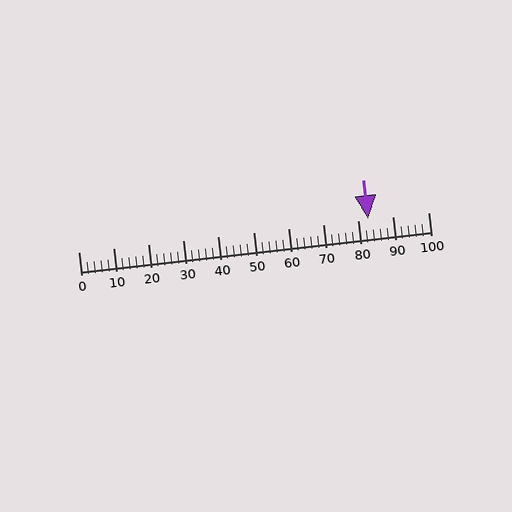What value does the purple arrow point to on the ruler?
The purple arrow points to approximately 83.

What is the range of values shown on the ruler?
The ruler shows values from 0 to 100.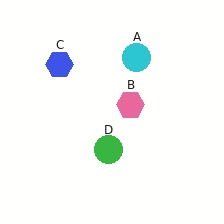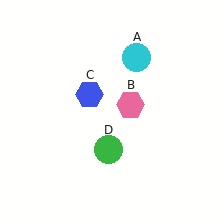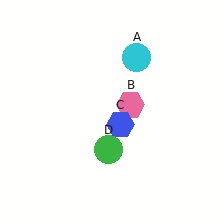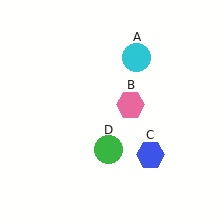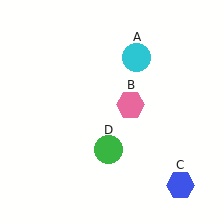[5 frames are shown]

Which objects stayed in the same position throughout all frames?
Cyan circle (object A) and pink hexagon (object B) and green circle (object D) remained stationary.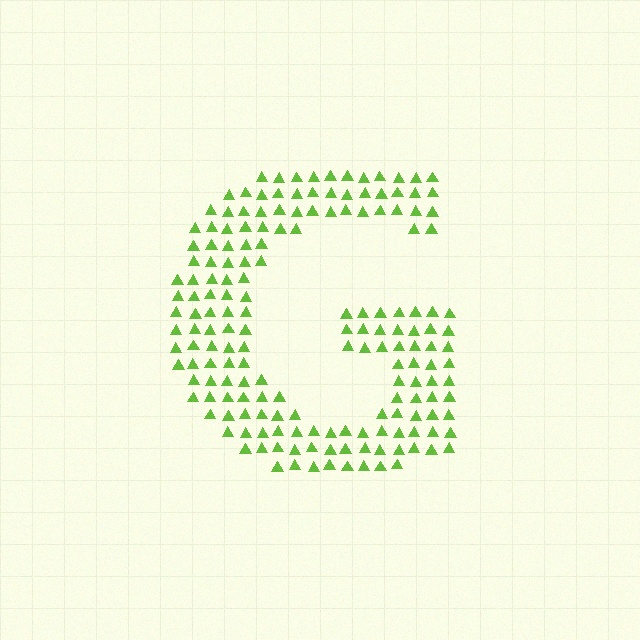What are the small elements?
The small elements are triangles.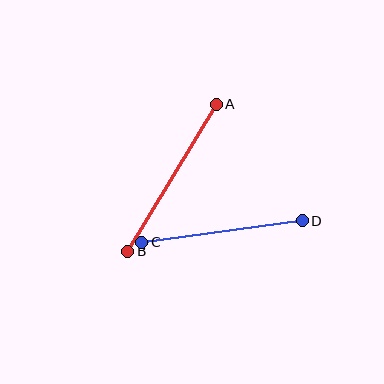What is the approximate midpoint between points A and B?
The midpoint is at approximately (172, 178) pixels.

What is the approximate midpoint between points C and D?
The midpoint is at approximately (222, 232) pixels.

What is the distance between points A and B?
The distance is approximately 172 pixels.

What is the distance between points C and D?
The distance is approximately 162 pixels.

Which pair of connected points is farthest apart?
Points A and B are farthest apart.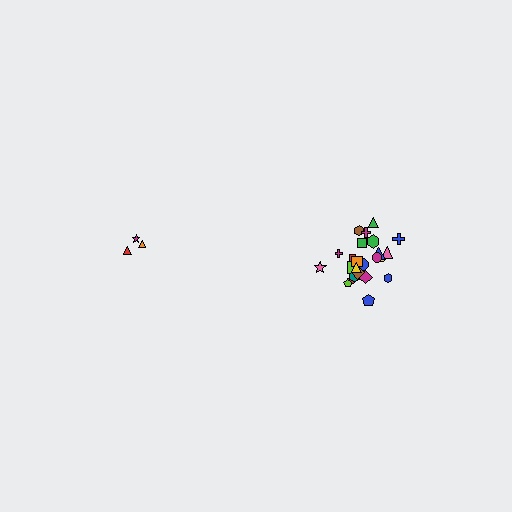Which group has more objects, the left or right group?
The right group.